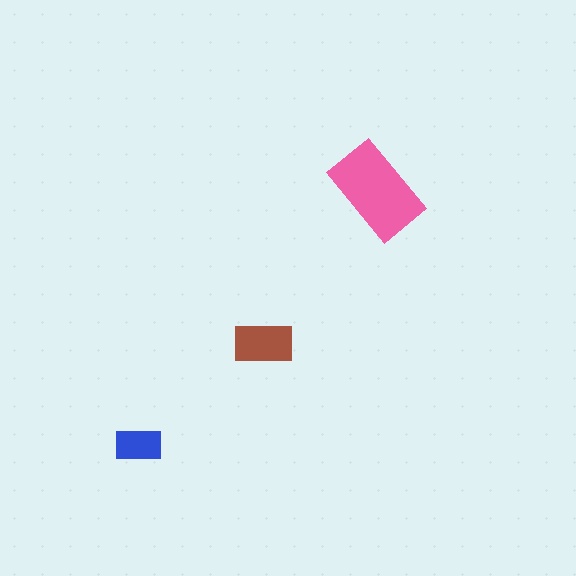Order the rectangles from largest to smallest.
the pink one, the brown one, the blue one.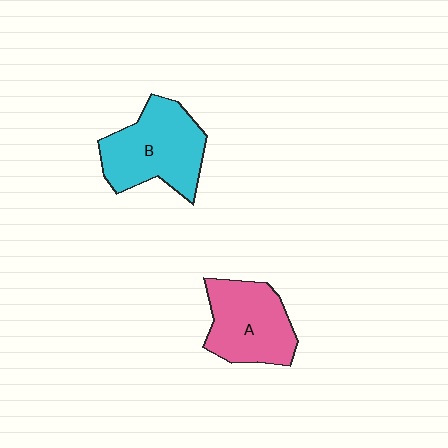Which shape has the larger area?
Shape B (cyan).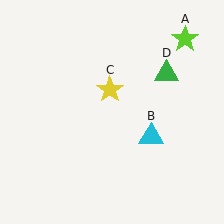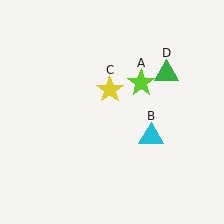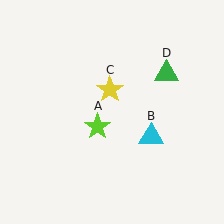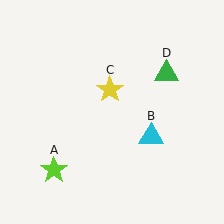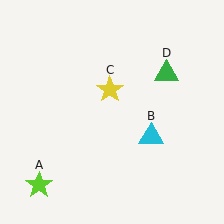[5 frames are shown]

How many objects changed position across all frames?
1 object changed position: lime star (object A).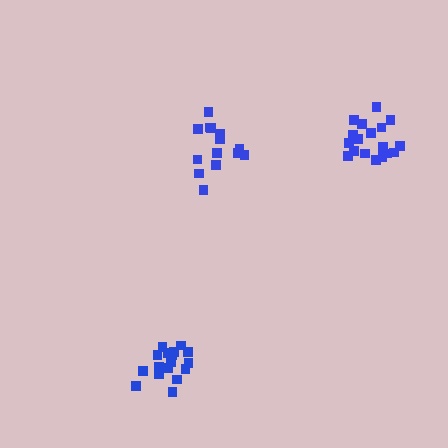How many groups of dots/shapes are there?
There are 3 groups.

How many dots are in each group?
Group 1: 18 dots, Group 2: 18 dots, Group 3: 14 dots (50 total).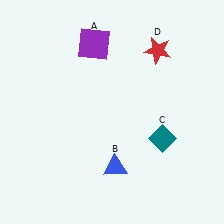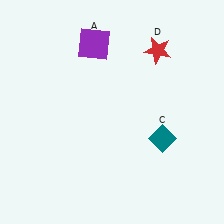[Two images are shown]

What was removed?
The blue triangle (B) was removed in Image 2.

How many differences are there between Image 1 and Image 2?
There is 1 difference between the two images.